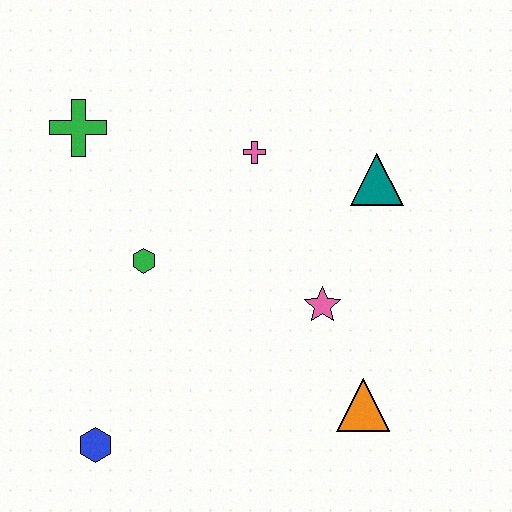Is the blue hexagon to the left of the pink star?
Yes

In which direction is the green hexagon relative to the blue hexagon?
The green hexagon is above the blue hexagon.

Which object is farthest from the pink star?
The green cross is farthest from the pink star.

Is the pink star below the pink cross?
Yes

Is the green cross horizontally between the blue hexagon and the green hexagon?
No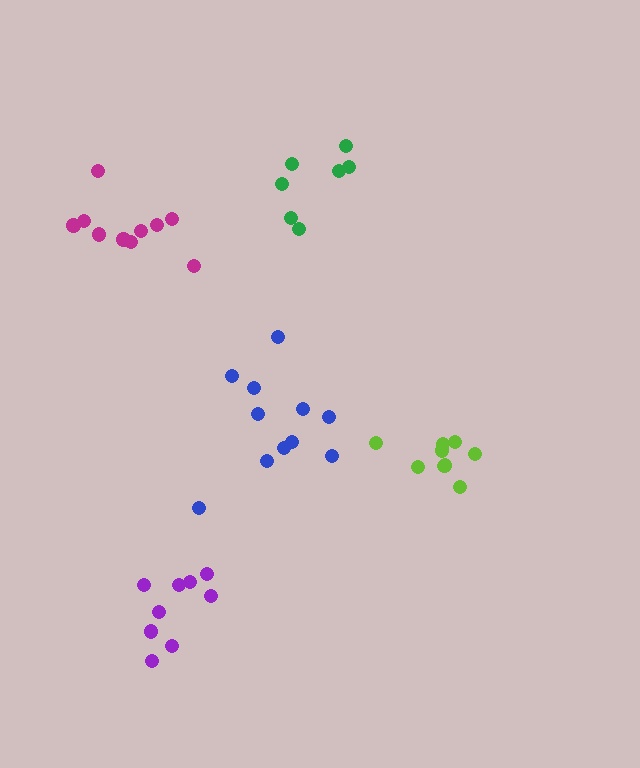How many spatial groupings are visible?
There are 5 spatial groupings.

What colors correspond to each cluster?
The clusters are colored: blue, purple, magenta, lime, green.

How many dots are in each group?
Group 1: 11 dots, Group 2: 9 dots, Group 3: 10 dots, Group 4: 9 dots, Group 5: 7 dots (46 total).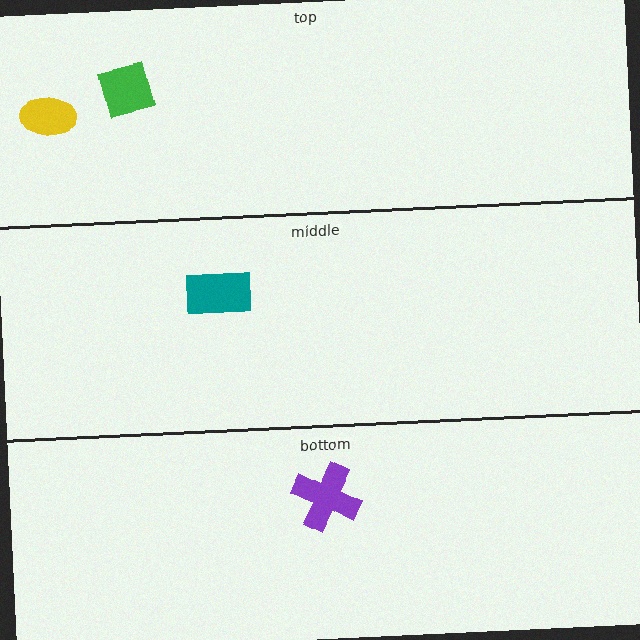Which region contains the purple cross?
The bottom region.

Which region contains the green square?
The top region.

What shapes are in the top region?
The yellow ellipse, the green square.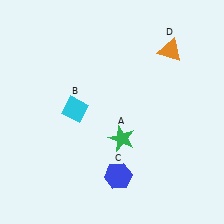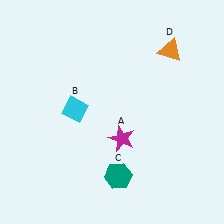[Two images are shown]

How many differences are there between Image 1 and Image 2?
There are 2 differences between the two images.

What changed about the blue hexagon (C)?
In Image 1, C is blue. In Image 2, it changed to teal.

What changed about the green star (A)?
In Image 1, A is green. In Image 2, it changed to magenta.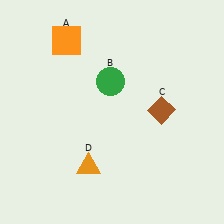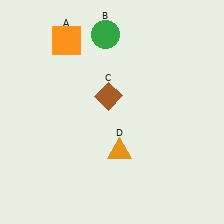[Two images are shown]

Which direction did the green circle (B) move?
The green circle (B) moved up.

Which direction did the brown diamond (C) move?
The brown diamond (C) moved left.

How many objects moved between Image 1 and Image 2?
3 objects moved between the two images.